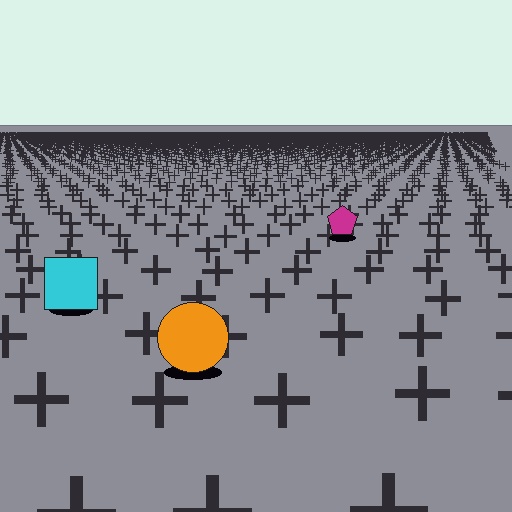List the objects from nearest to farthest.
From nearest to farthest: the orange circle, the cyan square, the magenta pentagon.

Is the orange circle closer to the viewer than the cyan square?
Yes. The orange circle is closer — you can tell from the texture gradient: the ground texture is coarser near it.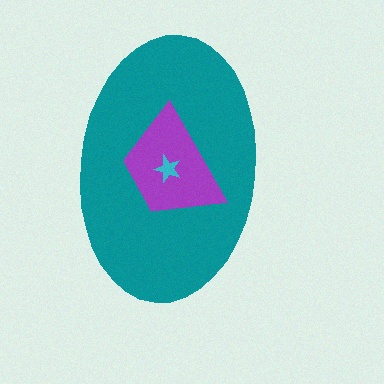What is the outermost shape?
The teal ellipse.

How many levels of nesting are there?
3.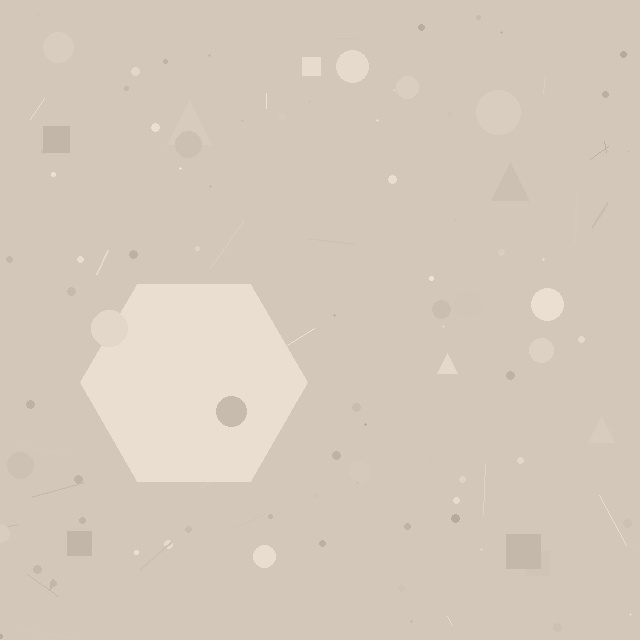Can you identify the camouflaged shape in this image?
The camouflaged shape is a hexagon.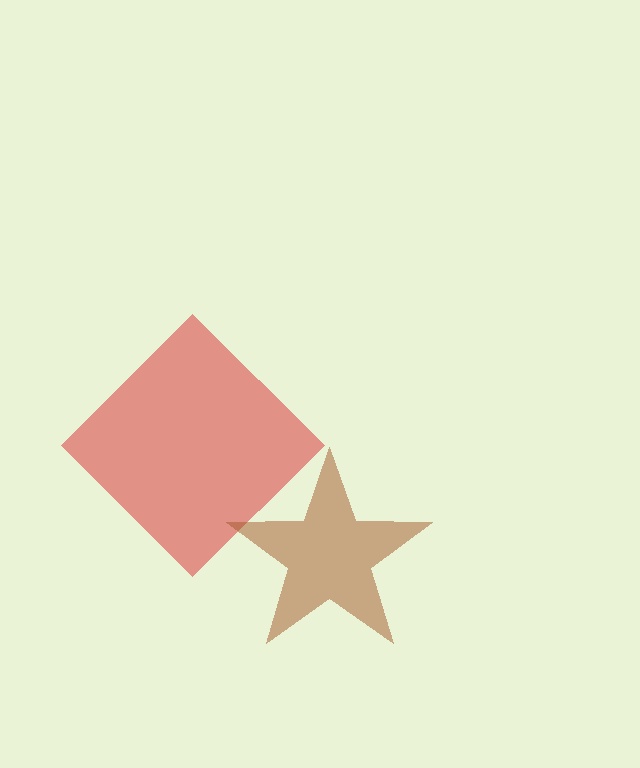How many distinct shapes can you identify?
There are 2 distinct shapes: a red diamond, a brown star.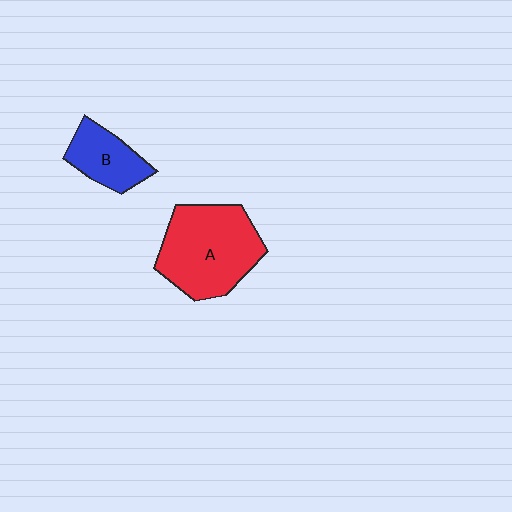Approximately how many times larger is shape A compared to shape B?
Approximately 2.1 times.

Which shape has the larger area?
Shape A (red).